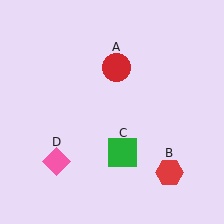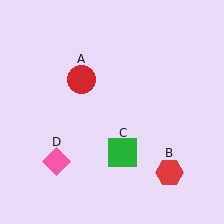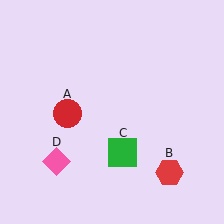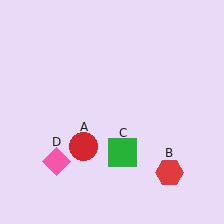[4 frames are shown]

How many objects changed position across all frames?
1 object changed position: red circle (object A).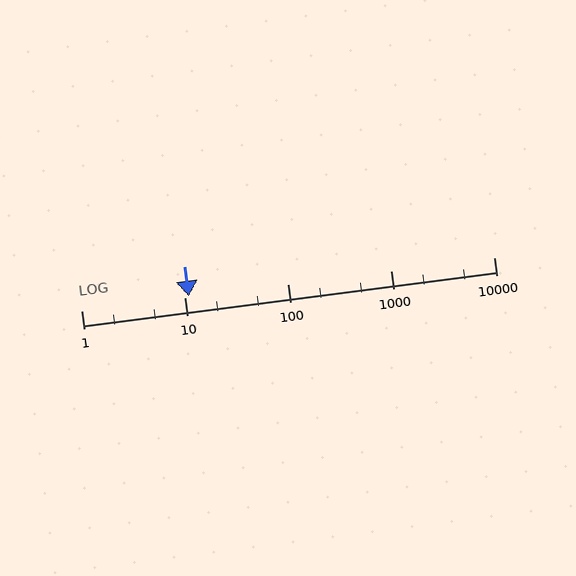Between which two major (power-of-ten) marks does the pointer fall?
The pointer is between 10 and 100.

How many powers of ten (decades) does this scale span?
The scale spans 4 decades, from 1 to 10000.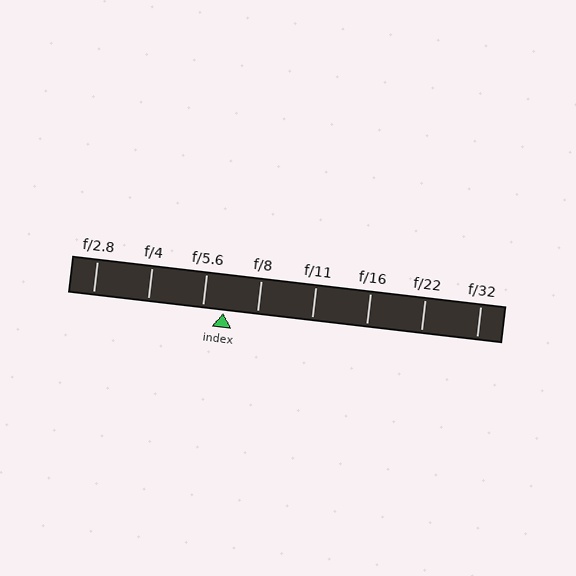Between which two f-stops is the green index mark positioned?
The index mark is between f/5.6 and f/8.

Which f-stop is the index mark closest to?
The index mark is closest to f/5.6.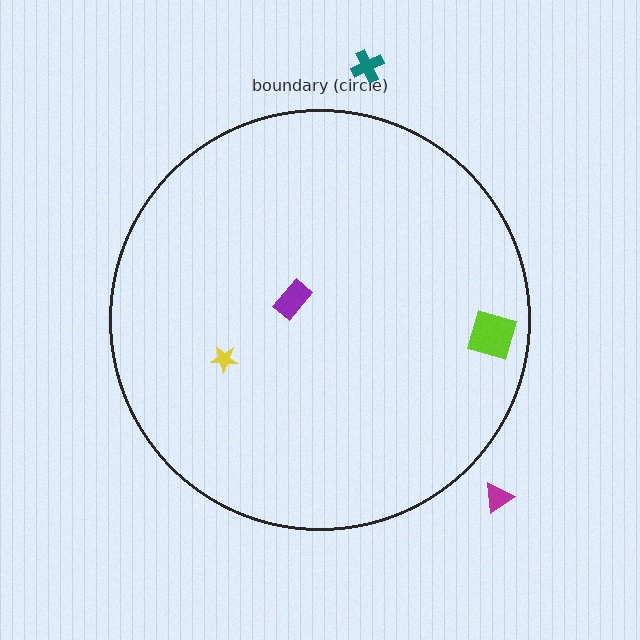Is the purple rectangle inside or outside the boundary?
Inside.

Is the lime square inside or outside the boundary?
Inside.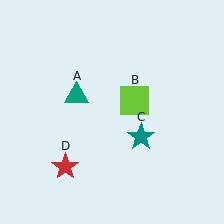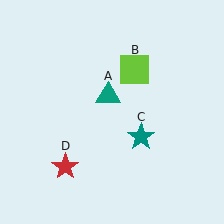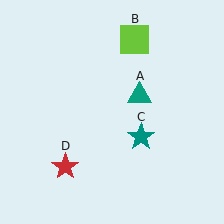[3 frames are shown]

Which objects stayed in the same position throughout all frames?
Teal star (object C) and red star (object D) remained stationary.